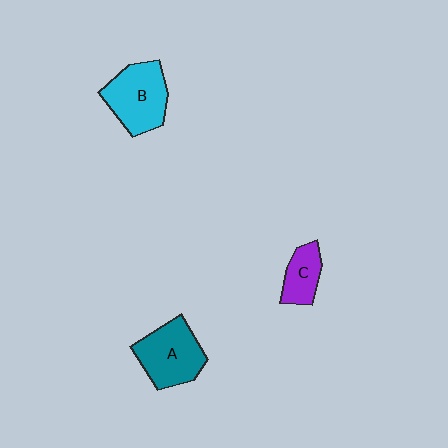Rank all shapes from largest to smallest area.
From largest to smallest: B (cyan), A (teal), C (purple).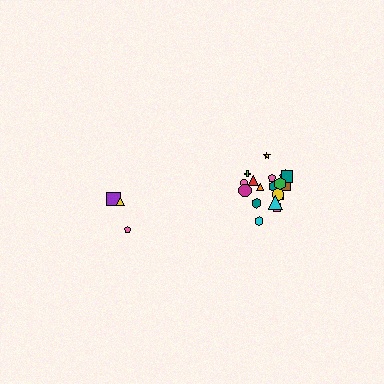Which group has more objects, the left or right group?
The right group.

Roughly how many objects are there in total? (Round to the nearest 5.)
Roughly 20 objects in total.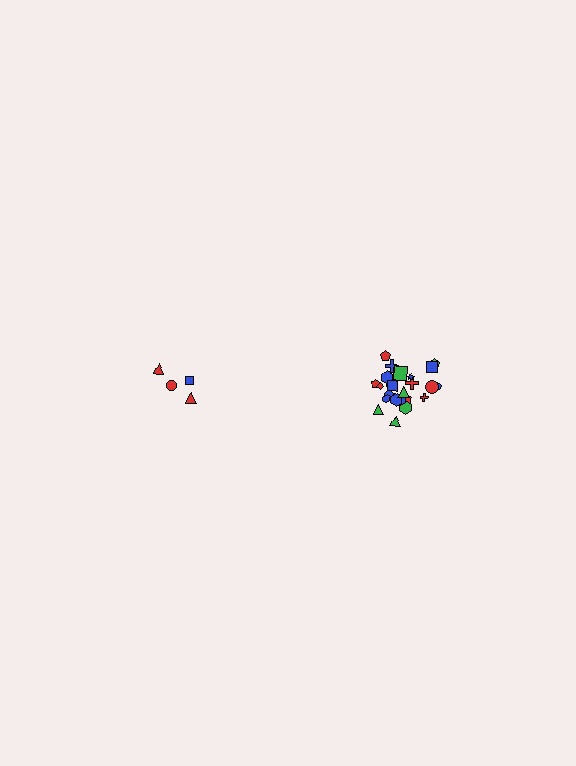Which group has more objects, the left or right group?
The right group.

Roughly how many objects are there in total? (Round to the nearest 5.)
Roughly 30 objects in total.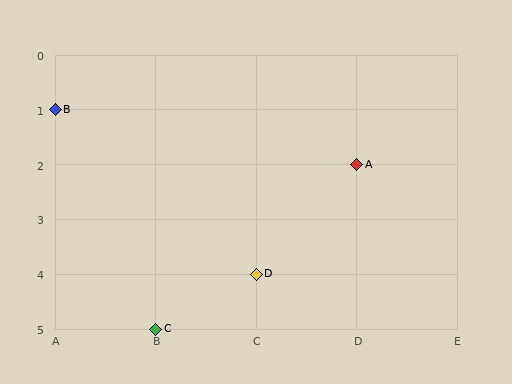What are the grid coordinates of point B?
Point B is at grid coordinates (A, 1).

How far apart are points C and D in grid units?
Points C and D are 1 column and 1 row apart (about 1.4 grid units diagonally).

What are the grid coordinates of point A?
Point A is at grid coordinates (D, 2).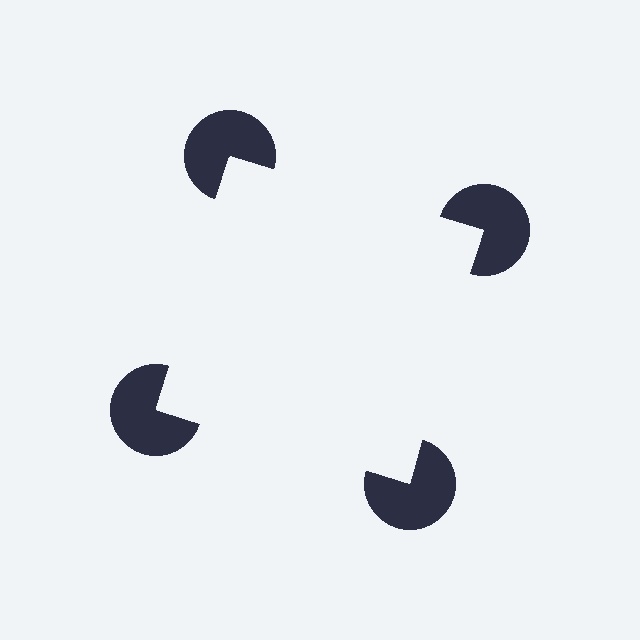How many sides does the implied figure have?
4 sides.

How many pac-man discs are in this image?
There are 4 — one at each vertex of the illusory square.